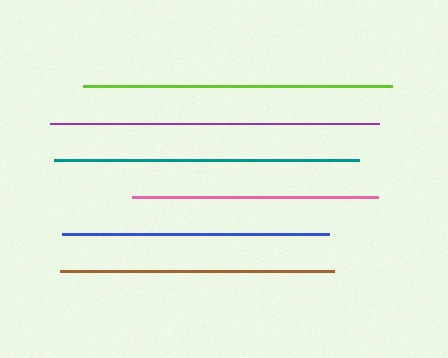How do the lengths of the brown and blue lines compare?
The brown and blue lines are approximately the same length.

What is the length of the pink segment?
The pink segment is approximately 246 pixels long.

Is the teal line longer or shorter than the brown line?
The teal line is longer than the brown line.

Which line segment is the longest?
The purple line is the longest at approximately 328 pixels.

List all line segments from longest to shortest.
From longest to shortest: purple, lime, teal, brown, blue, pink.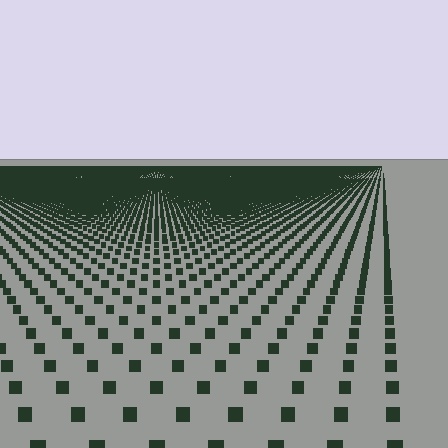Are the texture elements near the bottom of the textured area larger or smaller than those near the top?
Larger. Near the bottom, elements are closer to the viewer and appear at a bigger on-screen size.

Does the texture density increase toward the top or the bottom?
Density increases toward the top.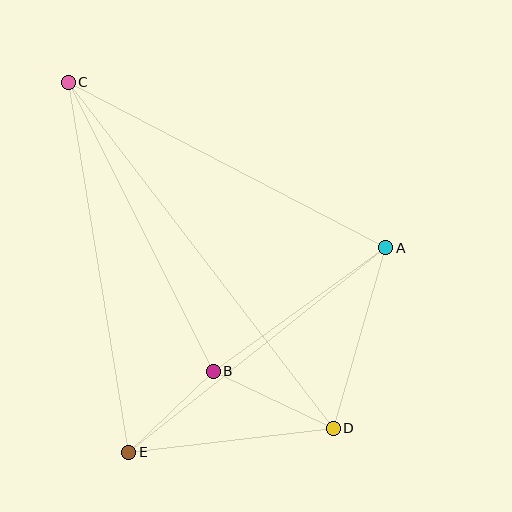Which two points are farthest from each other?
Points C and D are farthest from each other.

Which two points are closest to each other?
Points B and E are closest to each other.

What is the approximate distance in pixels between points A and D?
The distance between A and D is approximately 188 pixels.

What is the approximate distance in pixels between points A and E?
The distance between A and E is approximately 328 pixels.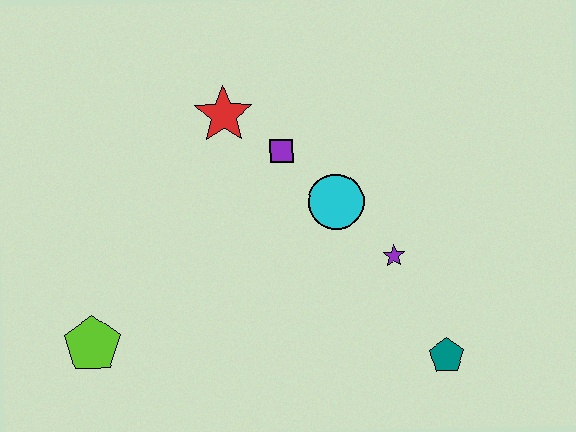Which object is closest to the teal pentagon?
The purple star is closest to the teal pentagon.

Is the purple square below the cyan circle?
No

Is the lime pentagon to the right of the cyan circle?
No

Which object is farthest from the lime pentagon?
The teal pentagon is farthest from the lime pentagon.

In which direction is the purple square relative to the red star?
The purple square is to the right of the red star.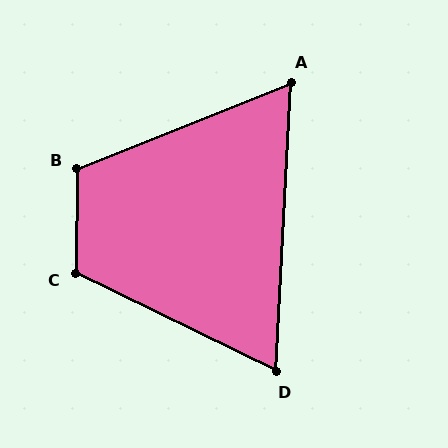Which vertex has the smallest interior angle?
A, at approximately 65 degrees.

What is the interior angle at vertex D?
Approximately 67 degrees (acute).